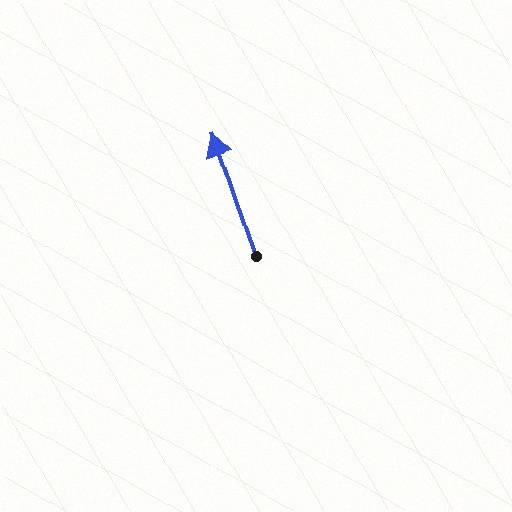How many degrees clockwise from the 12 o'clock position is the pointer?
Approximately 341 degrees.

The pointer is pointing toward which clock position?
Roughly 11 o'clock.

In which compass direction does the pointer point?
North.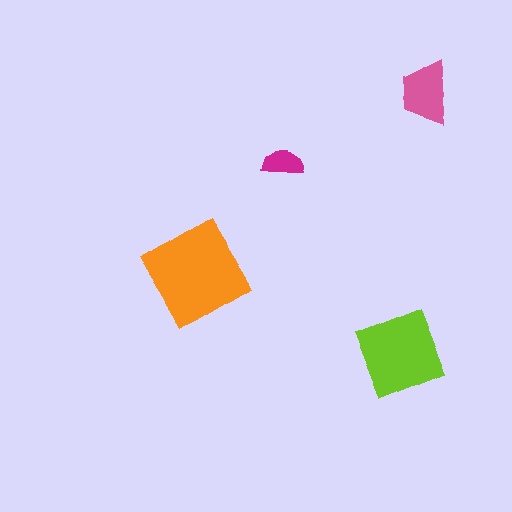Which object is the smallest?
The magenta semicircle.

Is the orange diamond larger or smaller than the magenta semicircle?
Larger.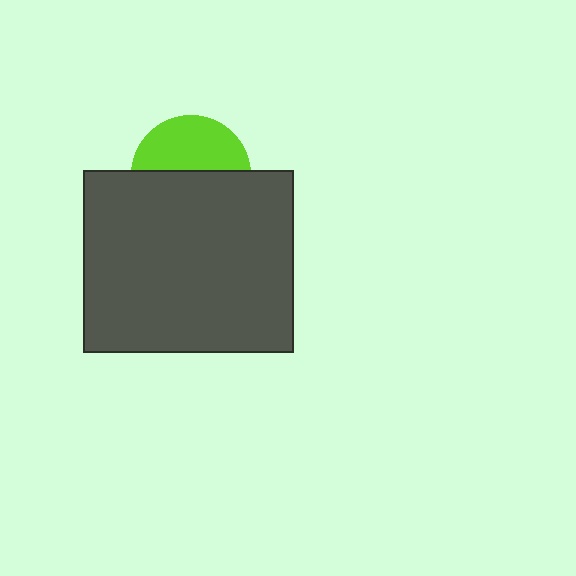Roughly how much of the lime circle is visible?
A small part of it is visible (roughly 44%).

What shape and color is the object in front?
The object in front is a dark gray rectangle.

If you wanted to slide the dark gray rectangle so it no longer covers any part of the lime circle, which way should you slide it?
Slide it down — that is the most direct way to separate the two shapes.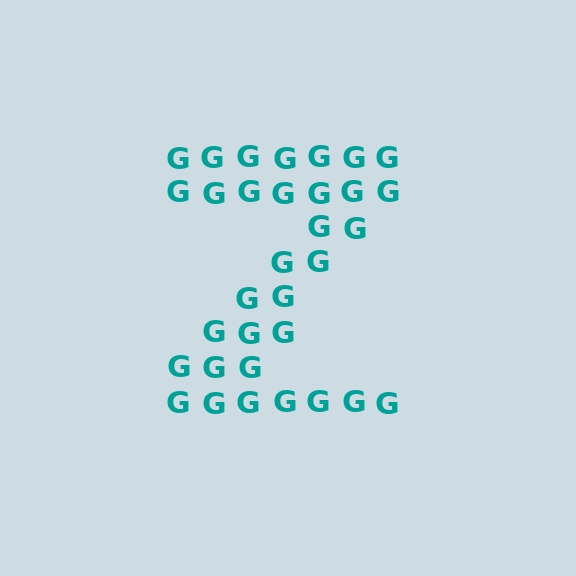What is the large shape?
The large shape is the letter Z.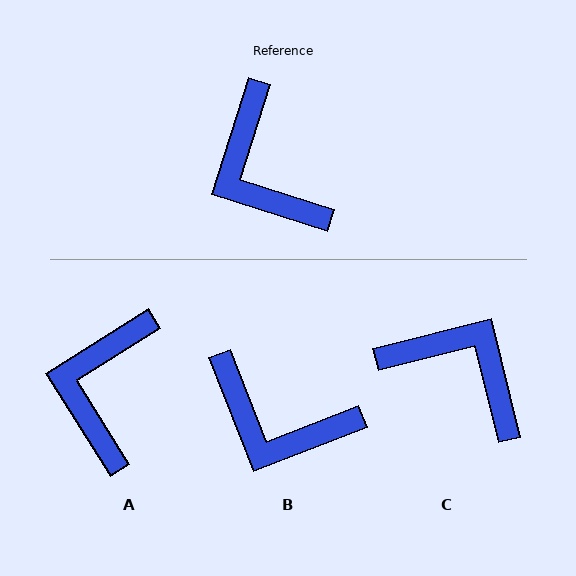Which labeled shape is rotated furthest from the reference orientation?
C, about 148 degrees away.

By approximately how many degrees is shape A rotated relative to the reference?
Approximately 40 degrees clockwise.